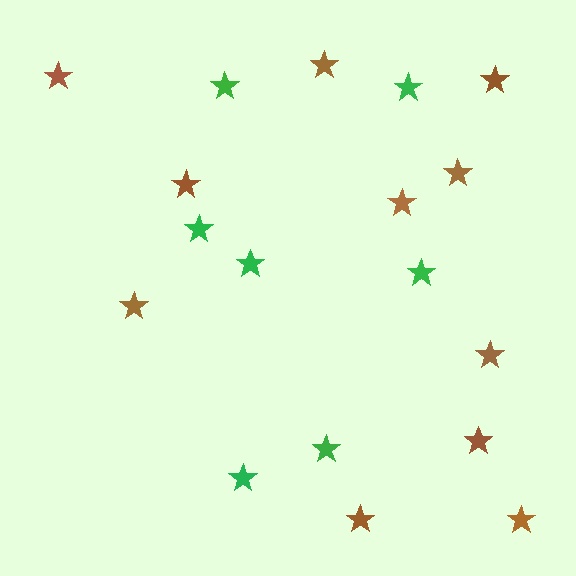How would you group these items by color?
There are 2 groups: one group of brown stars (11) and one group of green stars (7).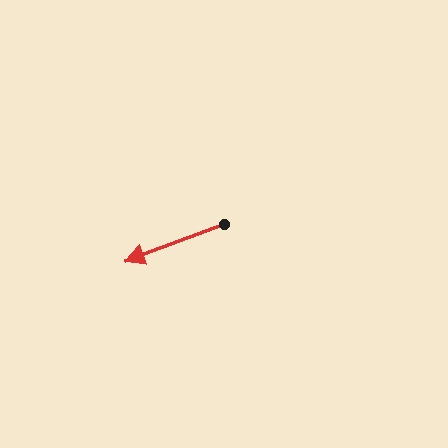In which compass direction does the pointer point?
West.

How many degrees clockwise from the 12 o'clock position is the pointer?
Approximately 250 degrees.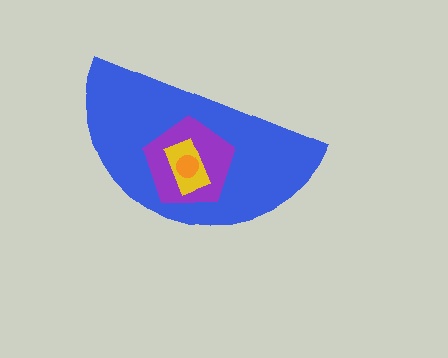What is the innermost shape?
The orange circle.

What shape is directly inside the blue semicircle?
The purple pentagon.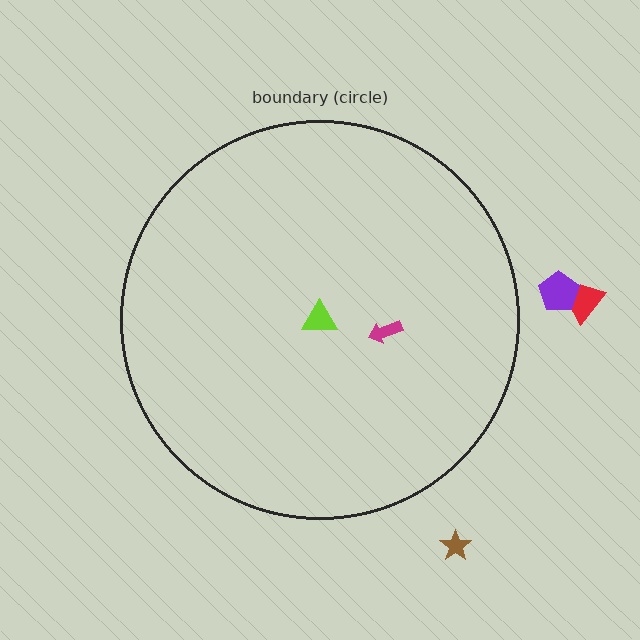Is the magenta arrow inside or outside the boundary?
Inside.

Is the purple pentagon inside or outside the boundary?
Outside.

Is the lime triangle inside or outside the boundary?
Inside.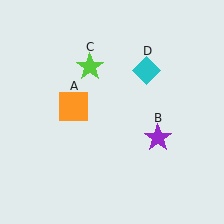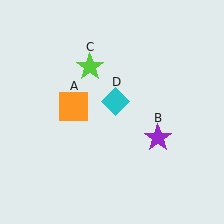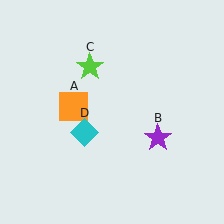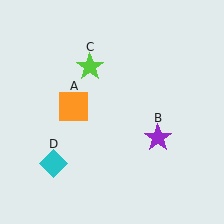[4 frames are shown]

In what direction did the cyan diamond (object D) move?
The cyan diamond (object D) moved down and to the left.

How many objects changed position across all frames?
1 object changed position: cyan diamond (object D).